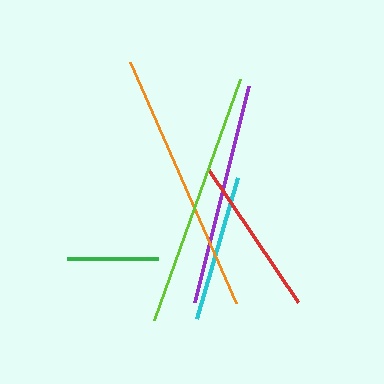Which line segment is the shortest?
The green line is the shortest at approximately 91 pixels.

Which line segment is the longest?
The orange line is the longest at approximately 264 pixels.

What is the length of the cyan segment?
The cyan segment is approximately 147 pixels long.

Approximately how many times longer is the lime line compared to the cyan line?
The lime line is approximately 1.7 times the length of the cyan line.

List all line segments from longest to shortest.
From longest to shortest: orange, lime, purple, red, cyan, green.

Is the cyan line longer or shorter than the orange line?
The orange line is longer than the cyan line.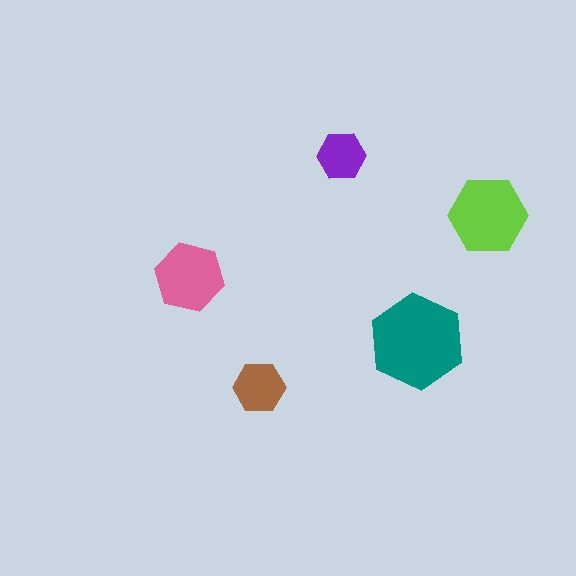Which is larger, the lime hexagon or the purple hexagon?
The lime one.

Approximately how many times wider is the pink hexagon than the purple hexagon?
About 1.5 times wider.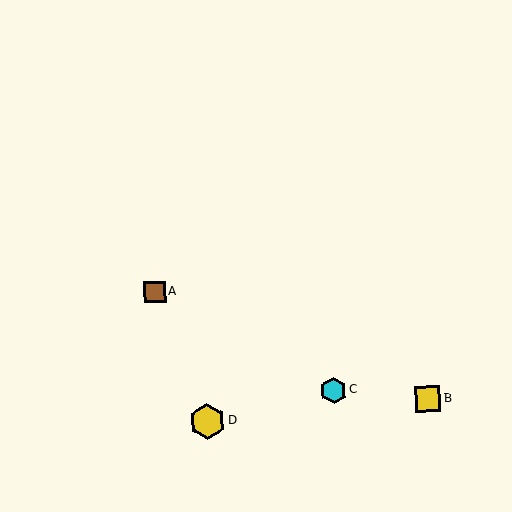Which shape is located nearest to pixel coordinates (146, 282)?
The brown square (labeled A) at (155, 292) is nearest to that location.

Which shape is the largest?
The yellow hexagon (labeled D) is the largest.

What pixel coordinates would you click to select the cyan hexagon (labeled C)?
Click at (333, 391) to select the cyan hexagon C.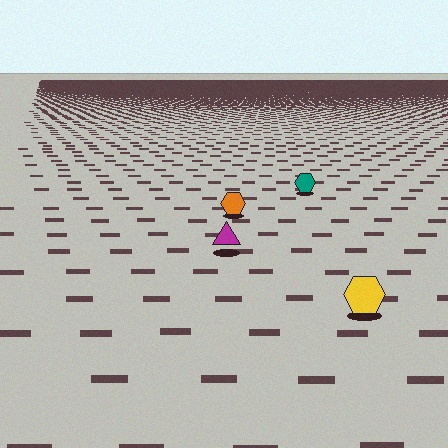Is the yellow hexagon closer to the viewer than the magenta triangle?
Yes. The yellow hexagon is closer — you can tell from the texture gradient: the ground texture is coarser near it.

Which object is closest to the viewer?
The yellow hexagon is closest. The texture marks near it are larger and more spread out.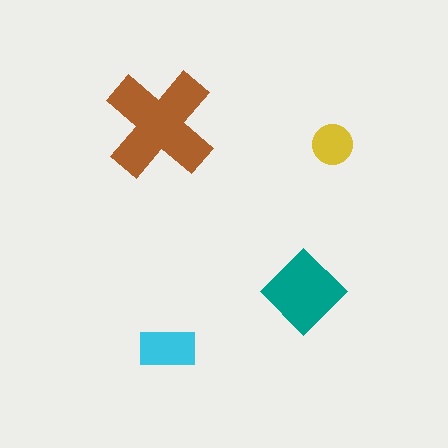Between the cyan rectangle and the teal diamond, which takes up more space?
The teal diamond.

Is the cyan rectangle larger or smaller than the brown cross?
Smaller.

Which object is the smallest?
The yellow circle.